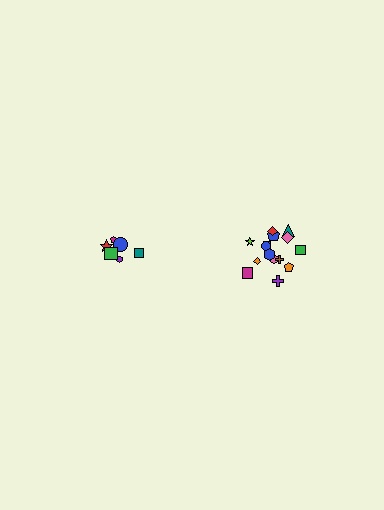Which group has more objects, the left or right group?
The right group.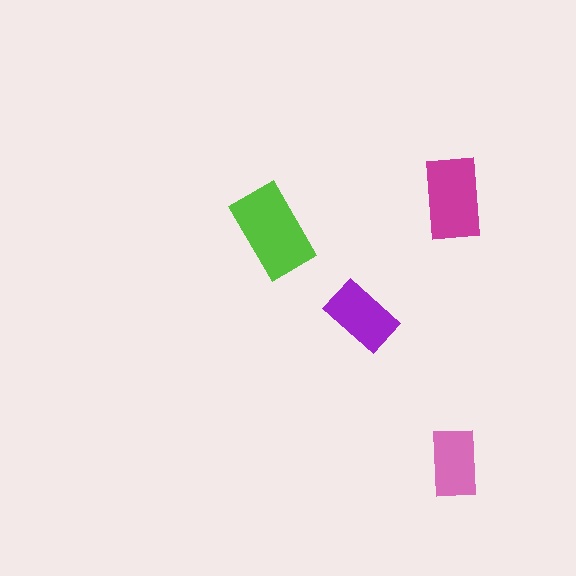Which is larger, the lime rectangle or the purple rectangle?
The lime one.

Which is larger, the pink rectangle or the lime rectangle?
The lime one.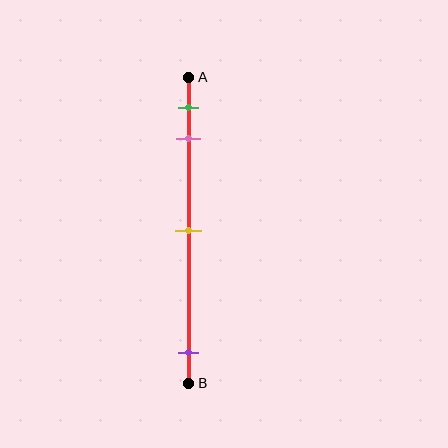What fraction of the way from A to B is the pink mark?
The pink mark is approximately 20% (0.2) of the way from A to B.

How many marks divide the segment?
There are 4 marks dividing the segment.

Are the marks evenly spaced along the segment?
No, the marks are not evenly spaced.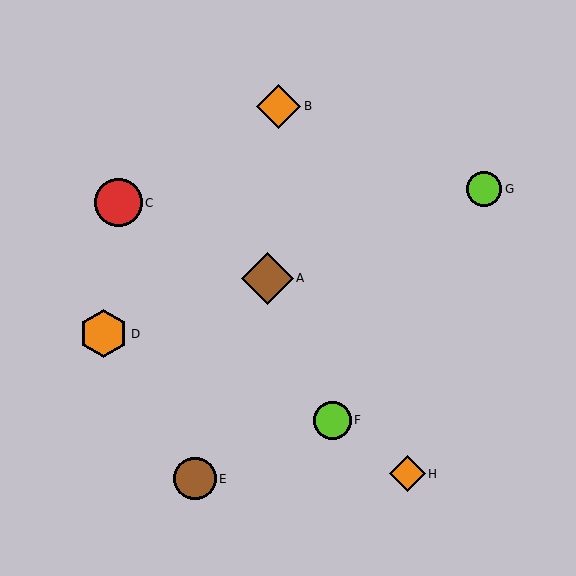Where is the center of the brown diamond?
The center of the brown diamond is at (267, 278).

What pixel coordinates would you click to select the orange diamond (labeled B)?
Click at (279, 106) to select the orange diamond B.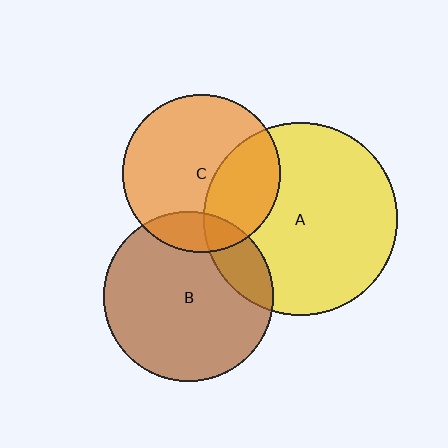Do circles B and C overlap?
Yes.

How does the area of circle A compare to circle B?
Approximately 1.3 times.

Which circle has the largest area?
Circle A (yellow).